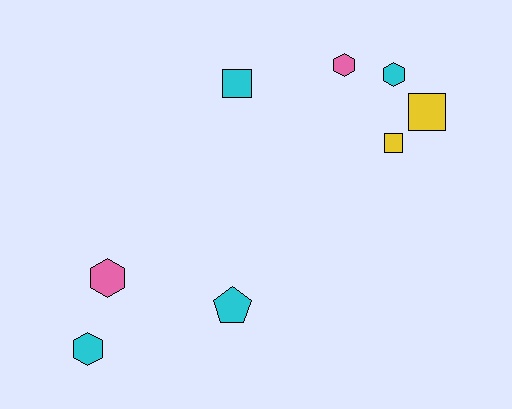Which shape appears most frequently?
Hexagon, with 4 objects.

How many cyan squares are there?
There is 1 cyan square.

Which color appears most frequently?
Cyan, with 4 objects.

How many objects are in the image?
There are 8 objects.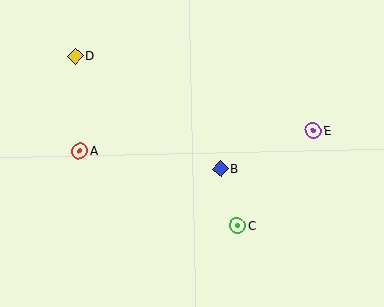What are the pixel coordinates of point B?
Point B is at (221, 169).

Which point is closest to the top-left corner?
Point D is closest to the top-left corner.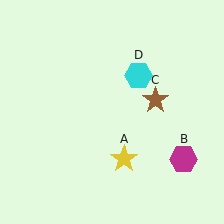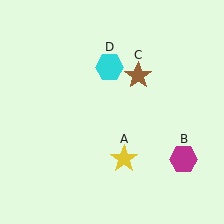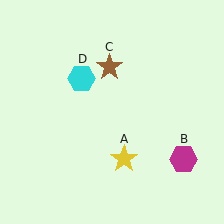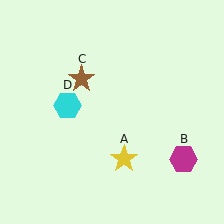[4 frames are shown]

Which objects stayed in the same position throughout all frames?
Yellow star (object A) and magenta hexagon (object B) remained stationary.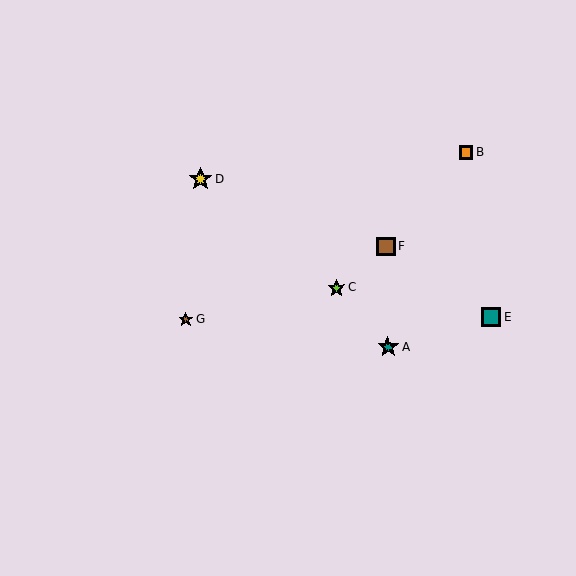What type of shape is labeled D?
Shape D is a yellow star.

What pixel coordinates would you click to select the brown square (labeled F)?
Click at (385, 246) to select the brown square F.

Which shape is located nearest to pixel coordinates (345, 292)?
The lime star (labeled C) at (336, 288) is nearest to that location.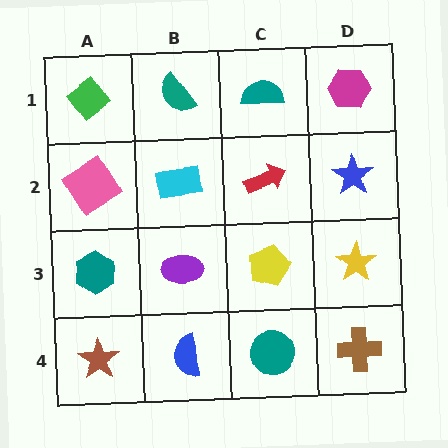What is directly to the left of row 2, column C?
A cyan rectangle.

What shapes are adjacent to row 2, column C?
A teal semicircle (row 1, column C), a yellow pentagon (row 3, column C), a cyan rectangle (row 2, column B), a blue star (row 2, column D).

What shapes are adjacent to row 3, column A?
A pink diamond (row 2, column A), a brown star (row 4, column A), a purple ellipse (row 3, column B).